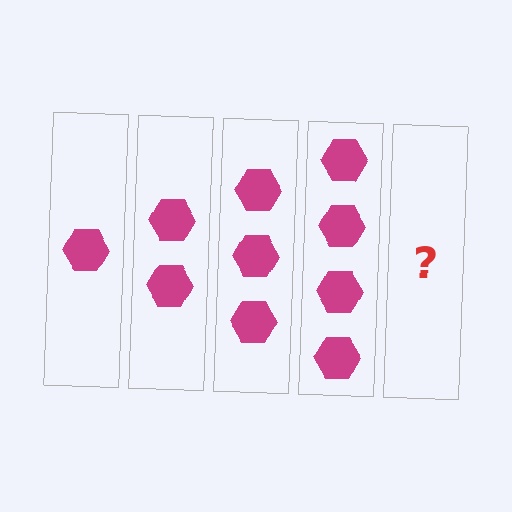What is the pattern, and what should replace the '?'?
The pattern is that each step adds one more hexagon. The '?' should be 5 hexagons.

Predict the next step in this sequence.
The next step is 5 hexagons.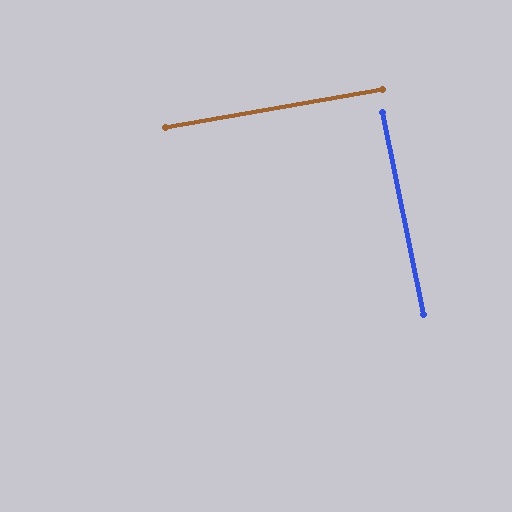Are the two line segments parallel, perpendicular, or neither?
Perpendicular — they meet at approximately 88°.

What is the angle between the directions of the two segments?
Approximately 88 degrees.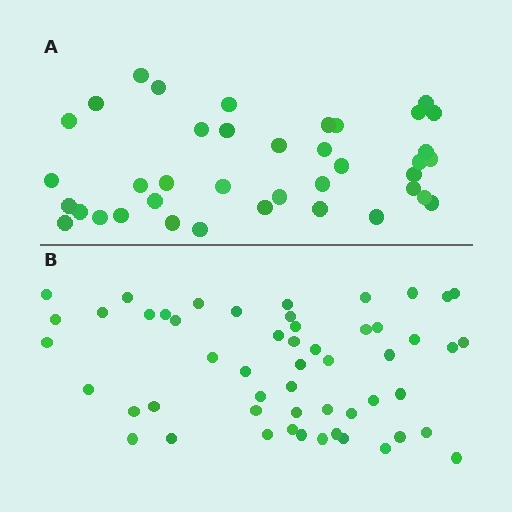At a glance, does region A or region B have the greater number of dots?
Region B (the bottom region) has more dots.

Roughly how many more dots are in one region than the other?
Region B has approximately 15 more dots than region A.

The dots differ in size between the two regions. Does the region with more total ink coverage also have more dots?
No. Region A has more total ink coverage because its dots are larger, but region B actually contains more individual dots. Total area can be misleading — the number of items is what matters here.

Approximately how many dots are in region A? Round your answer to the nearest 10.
About 40 dots. (The exact count is 39, which rounds to 40.)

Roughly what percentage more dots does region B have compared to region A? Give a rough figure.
About 35% more.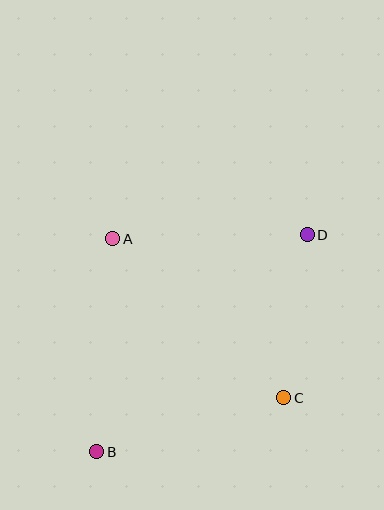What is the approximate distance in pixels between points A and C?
The distance between A and C is approximately 233 pixels.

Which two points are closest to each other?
Points C and D are closest to each other.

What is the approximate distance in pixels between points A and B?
The distance between A and B is approximately 213 pixels.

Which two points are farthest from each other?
Points B and D are farthest from each other.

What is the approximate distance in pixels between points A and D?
The distance between A and D is approximately 194 pixels.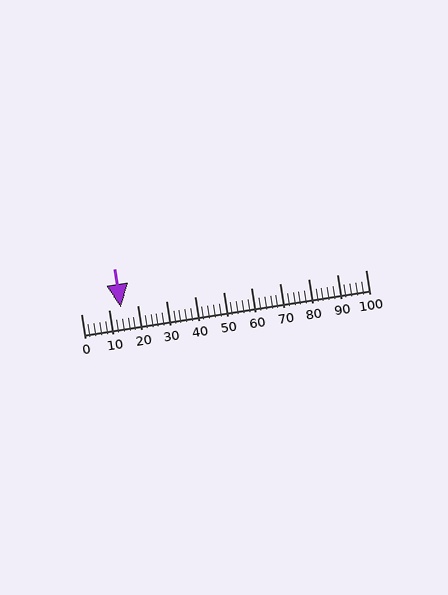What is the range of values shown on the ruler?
The ruler shows values from 0 to 100.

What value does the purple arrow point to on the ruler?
The purple arrow points to approximately 14.